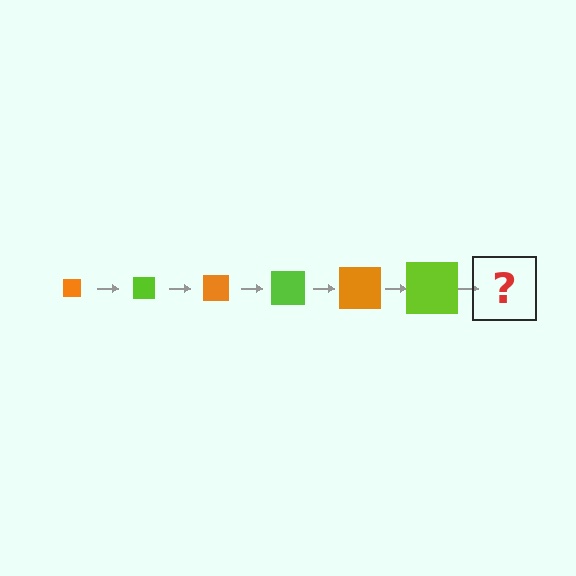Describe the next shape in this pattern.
It should be an orange square, larger than the previous one.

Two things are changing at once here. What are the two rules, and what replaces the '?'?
The two rules are that the square grows larger each step and the color cycles through orange and lime. The '?' should be an orange square, larger than the previous one.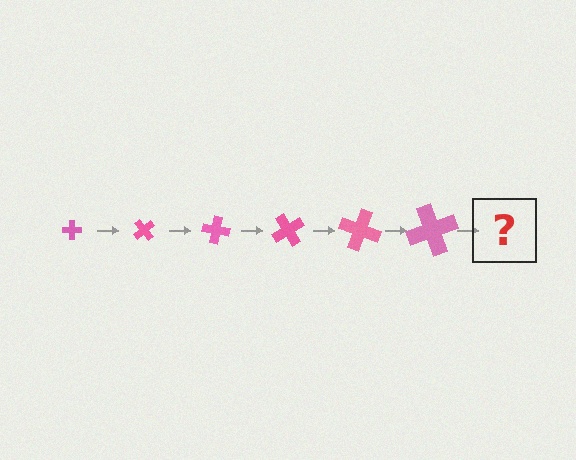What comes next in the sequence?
The next element should be a cross, larger than the previous one and rotated 300 degrees from the start.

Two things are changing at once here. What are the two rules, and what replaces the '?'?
The two rules are that the cross grows larger each step and it rotates 50 degrees each step. The '?' should be a cross, larger than the previous one and rotated 300 degrees from the start.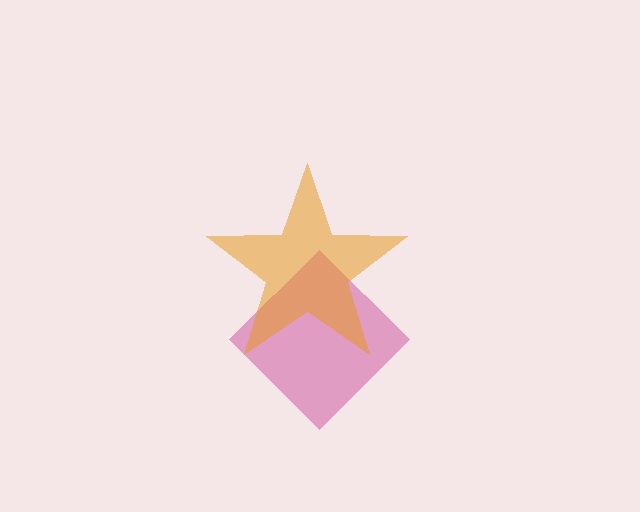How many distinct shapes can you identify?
There are 2 distinct shapes: a magenta diamond, an orange star.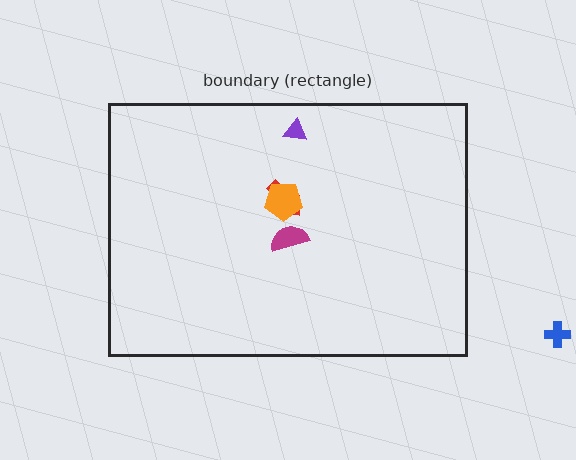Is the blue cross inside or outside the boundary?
Outside.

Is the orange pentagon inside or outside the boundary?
Inside.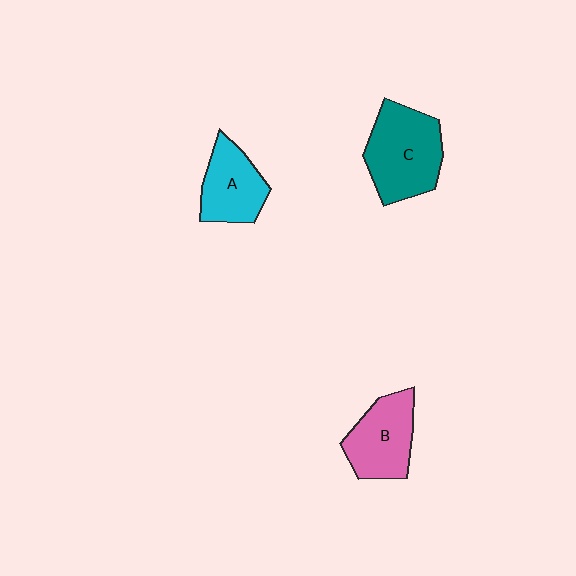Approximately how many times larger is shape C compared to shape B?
Approximately 1.3 times.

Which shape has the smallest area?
Shape A (cyan).